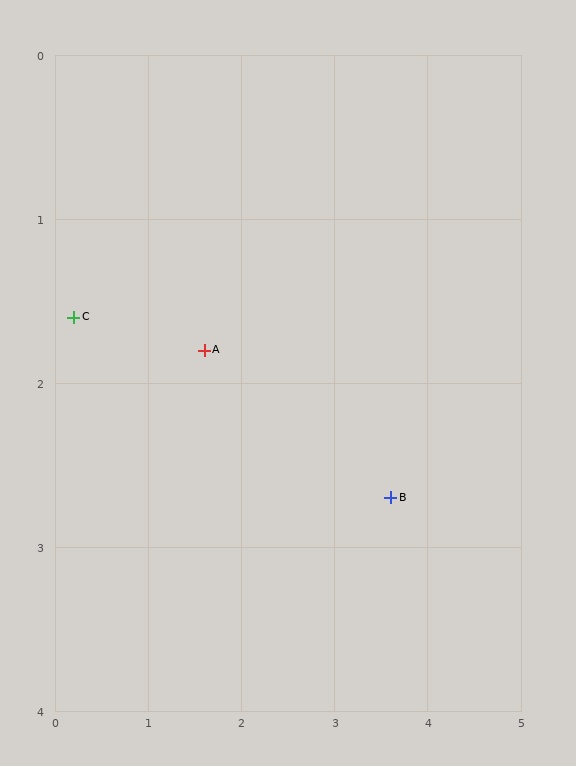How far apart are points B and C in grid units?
Points B and C are about 3.6 grid units apart.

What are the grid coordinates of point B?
Point B is at approximately (3.6, 2.7).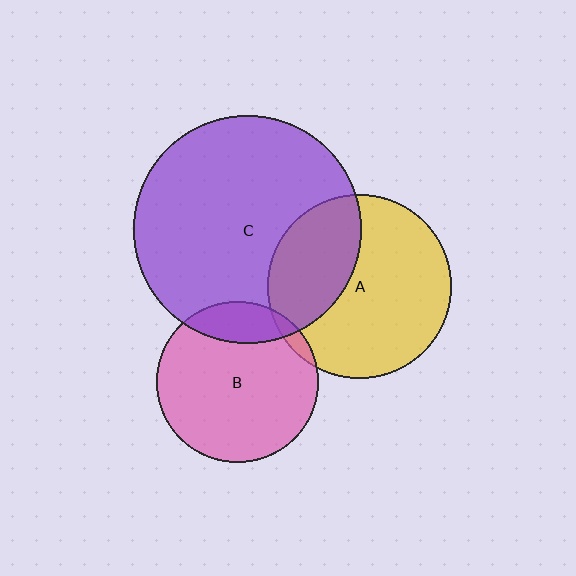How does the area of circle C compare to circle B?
Approximately 2.0 times.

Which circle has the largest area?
Circle C (purple).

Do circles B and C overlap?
Yes.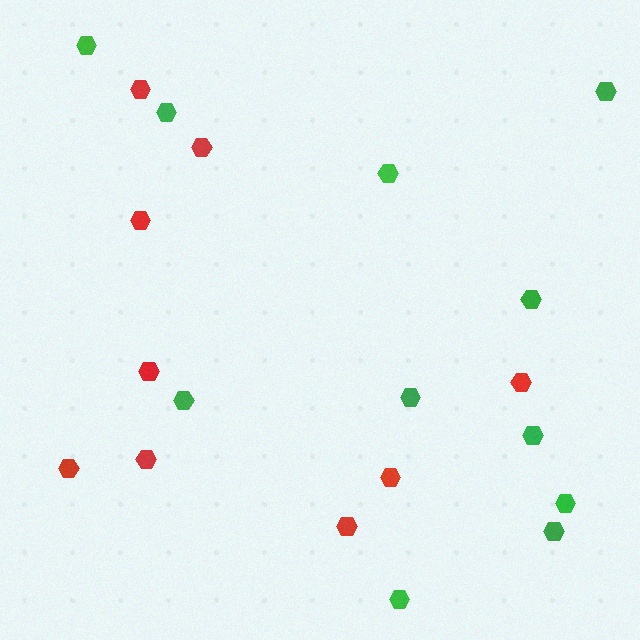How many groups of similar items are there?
There are 2 groups: one group of green hexagons (11) and one group of red hexagons (9).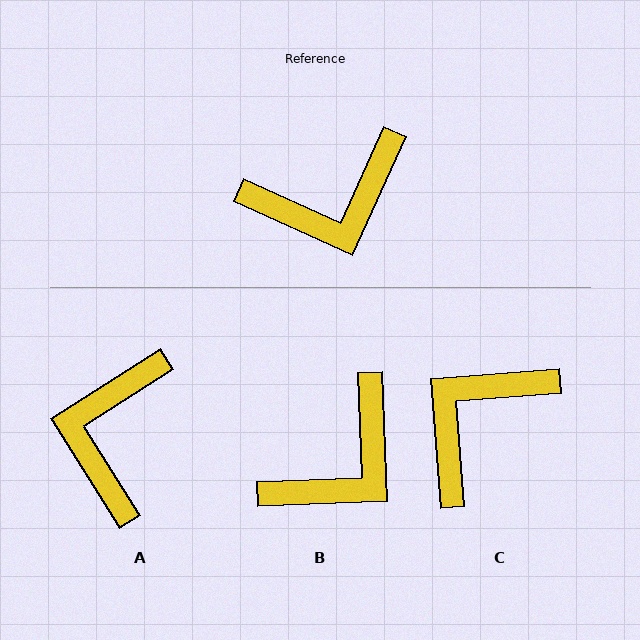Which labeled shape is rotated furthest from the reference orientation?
C, about 151 degrees away.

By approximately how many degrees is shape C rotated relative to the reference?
Approximately 151 degrees clockwise.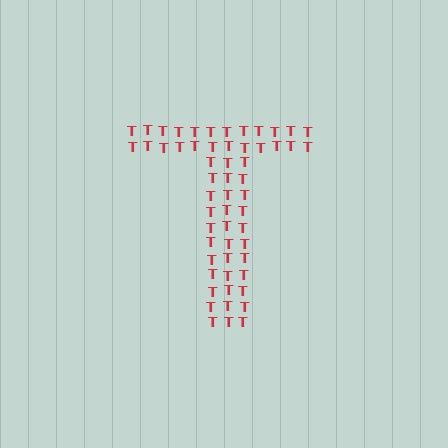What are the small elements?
The small elements are letter T's.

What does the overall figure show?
The overall figure shows the letter T.